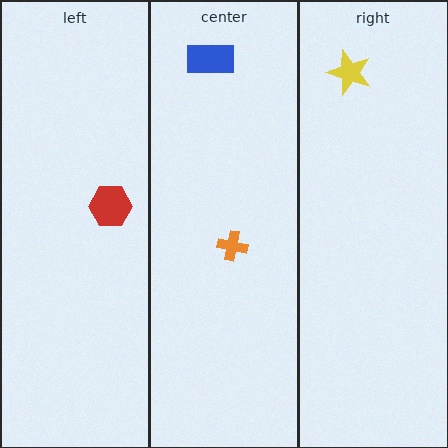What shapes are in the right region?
The yellow star.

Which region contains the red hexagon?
The left region.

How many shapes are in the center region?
2.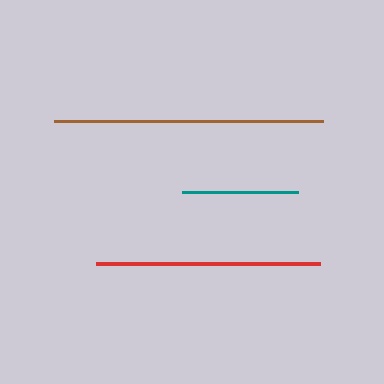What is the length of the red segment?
The red segment is approximately 224 pixels long.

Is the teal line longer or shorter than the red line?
The red line is longer than the teal line.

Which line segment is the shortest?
The teal line is the shortest at approximately 116 pixels.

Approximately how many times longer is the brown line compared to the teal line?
The brown line is approximately 2.3 times the length of the teal line.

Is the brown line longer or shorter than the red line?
The brown line is longer than the red line.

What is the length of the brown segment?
The brown segment is approximately 269 pixels long.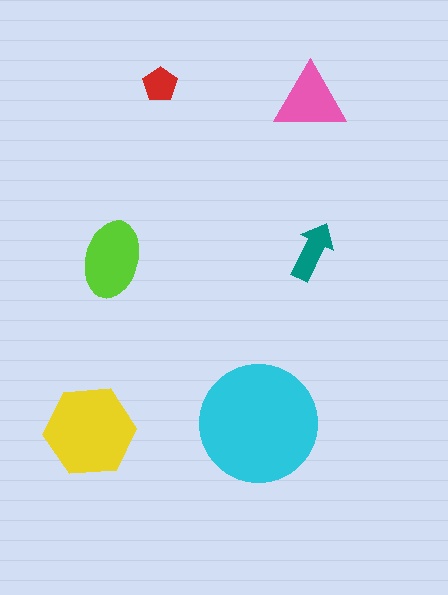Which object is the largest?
The cyan circle.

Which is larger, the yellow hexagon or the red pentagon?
The yellow hexagon.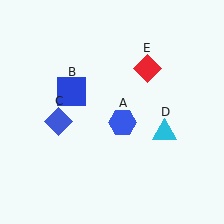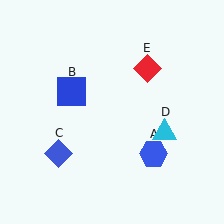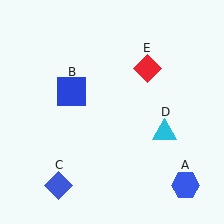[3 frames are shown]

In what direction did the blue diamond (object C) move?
The blue diamond (object C) moved down.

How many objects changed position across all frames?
2 objects changed position: blue hexagon (object A), blue diamond (object C).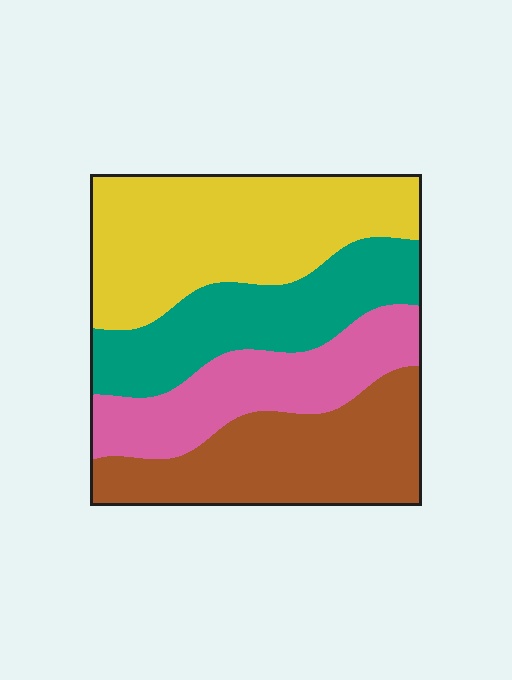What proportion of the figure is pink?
Pink takes up about one fifth (1/5) of the figure.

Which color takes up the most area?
Yellow, at roughly 35%.